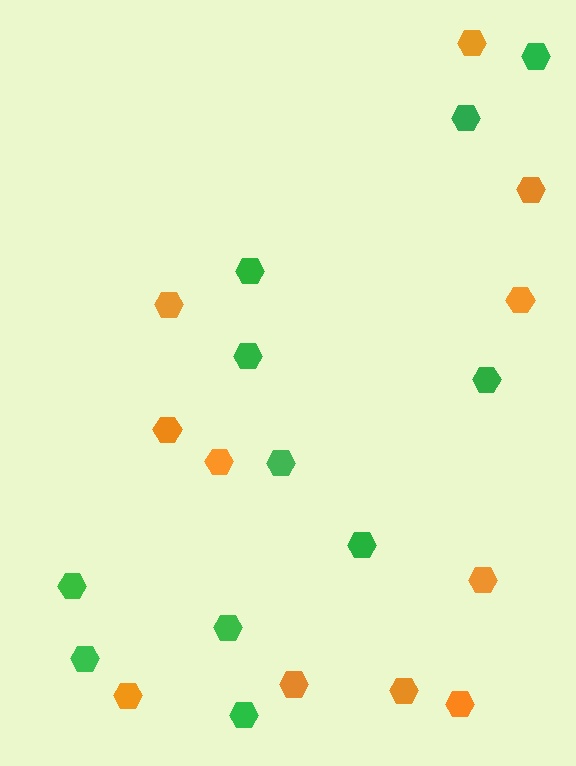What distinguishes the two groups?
There are 2 groups: one group of green hexagons (11) and one group of orange hexagons (11).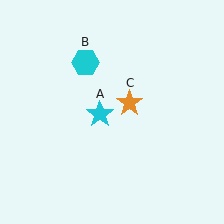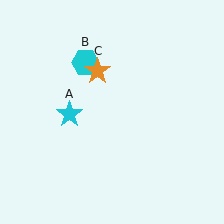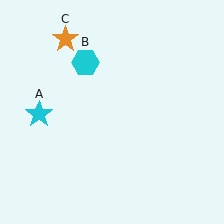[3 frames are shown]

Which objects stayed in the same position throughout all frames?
Cyan hexagon (object B) remained stationary.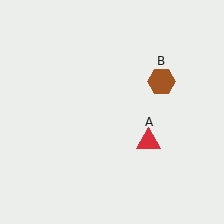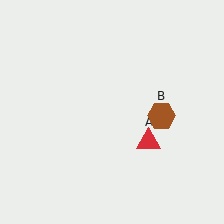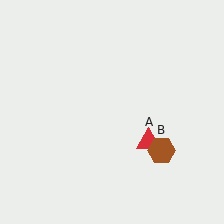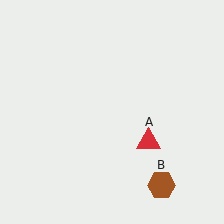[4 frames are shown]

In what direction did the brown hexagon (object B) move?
The brown hexagon (object B) moved down.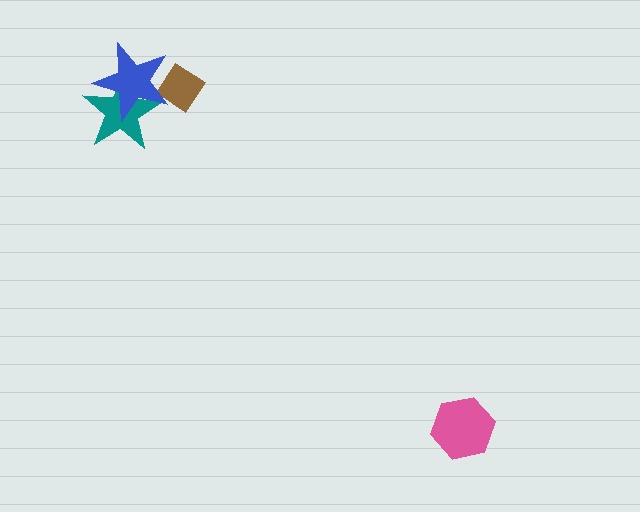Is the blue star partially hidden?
No, no other shape covers it.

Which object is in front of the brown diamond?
The blue star is in front of the brown diamond.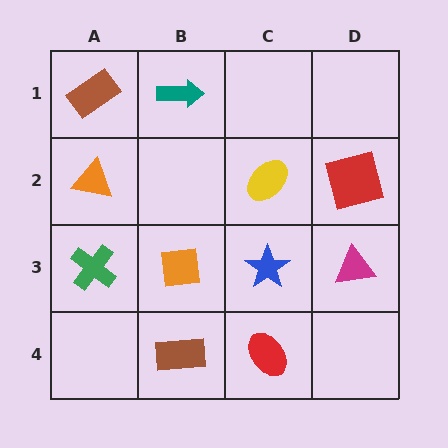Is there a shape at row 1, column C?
No, that cell is empty.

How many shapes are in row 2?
3 shapes.